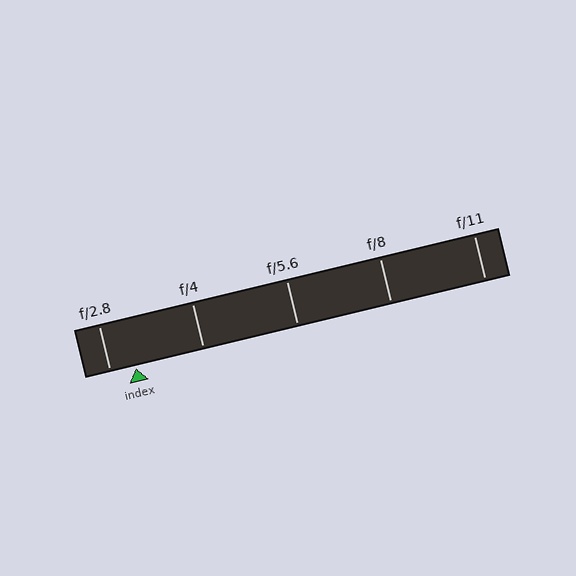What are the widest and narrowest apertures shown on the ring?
The widest aperture shown is f/2.8 and the narrowest is f/11.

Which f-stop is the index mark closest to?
The index mark is closest to f/2.8.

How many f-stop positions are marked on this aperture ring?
There are 5 f-stop positions marked.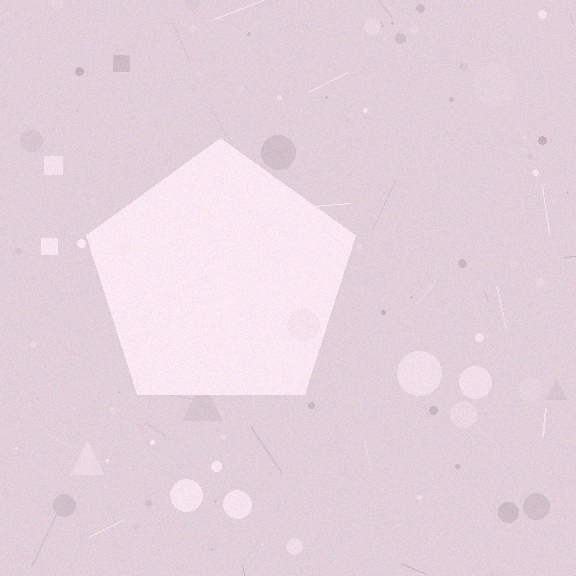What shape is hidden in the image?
A pentagon is hidden in the image.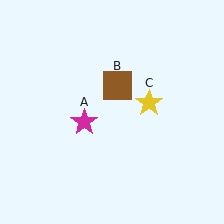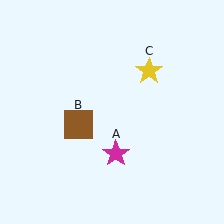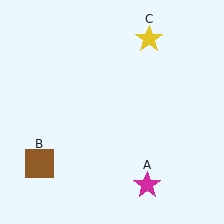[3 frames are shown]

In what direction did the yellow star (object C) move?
The yellow star (object C) moved up.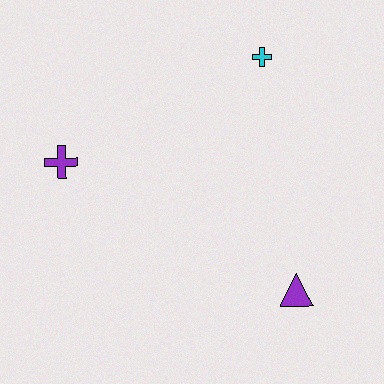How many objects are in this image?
There are 3 objects.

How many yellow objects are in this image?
There are no yellow objects.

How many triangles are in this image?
There is 1 triangle.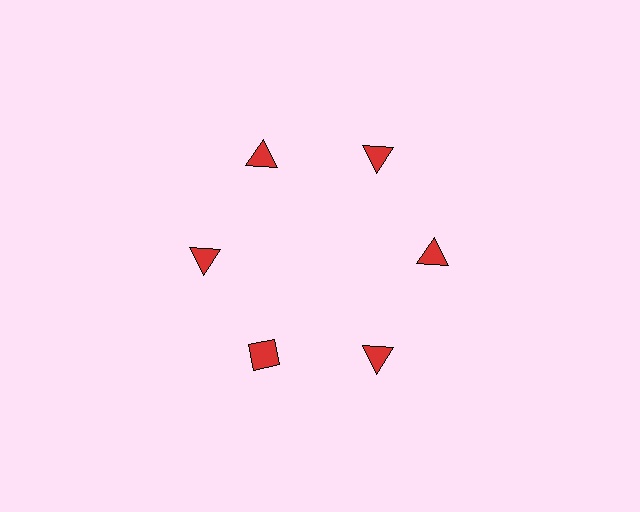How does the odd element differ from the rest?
It has a different shape: diamond instead of triangle.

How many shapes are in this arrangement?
There are 6 shapes arranged in a ring pattern.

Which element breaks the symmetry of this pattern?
The red diamond at roughly the 7 o'clock position breaks the symmetry. All other shapes are red triangles.